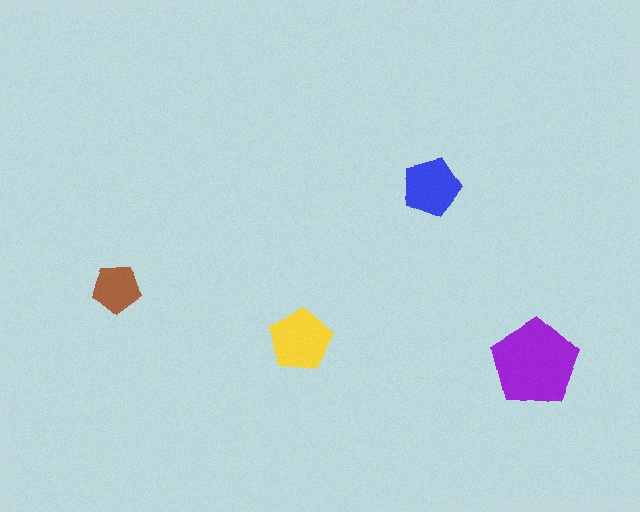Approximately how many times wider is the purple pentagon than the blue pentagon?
About 1.5 times wider.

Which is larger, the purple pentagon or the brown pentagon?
The purple one.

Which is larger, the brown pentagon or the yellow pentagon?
The yellow one.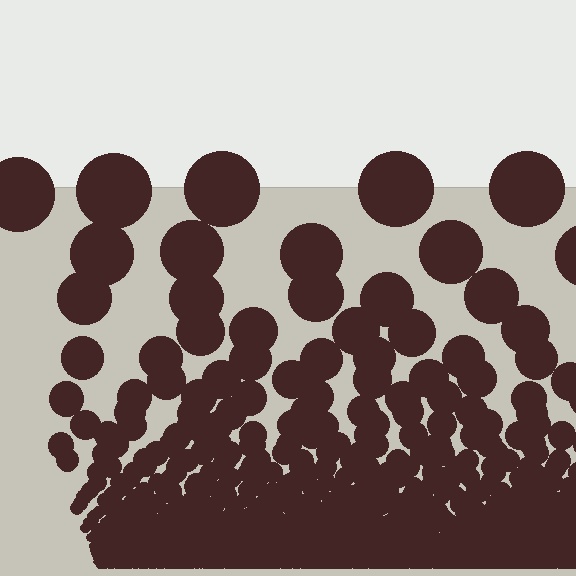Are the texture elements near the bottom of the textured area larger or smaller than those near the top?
Smaller. The gradient is inverted — elements near the bottom are smaller and denser.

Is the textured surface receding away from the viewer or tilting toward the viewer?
The surface appears to tilt toward the viewer. Texture elements get larger and sparser toward the top.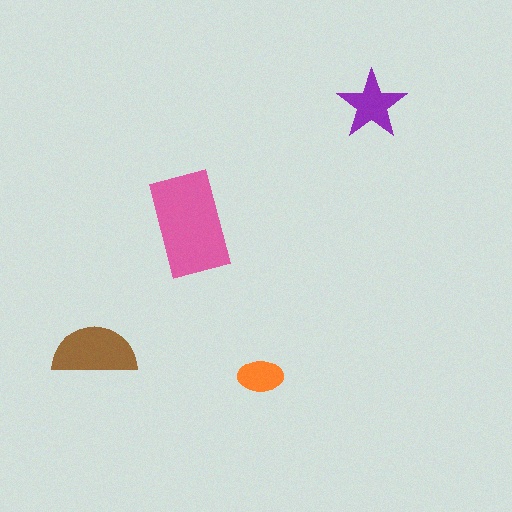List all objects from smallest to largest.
The orange ellipse, the purple star, the brown semicircle, the pink rectangle.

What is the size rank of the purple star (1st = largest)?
3rd.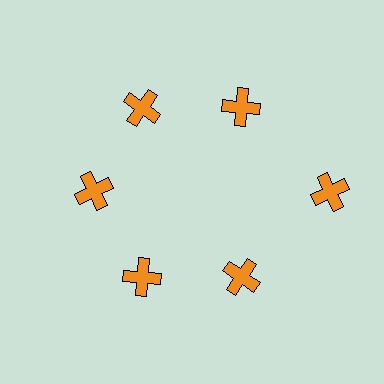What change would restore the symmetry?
The symmetry would be restored by moving it inward, back onto the ring so that all 6 crosses sit at equal angles and equal distance from the center.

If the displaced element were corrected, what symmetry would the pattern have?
It would have 6-fold rotational symmetry — the pattern would map onto itself every 60 degrees.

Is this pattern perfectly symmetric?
No. The 6 orange crosses are arranged in a ring, but one element near the 3 o'clock position is pushed outward from the center, breaking the 6-fold rotational symmetry.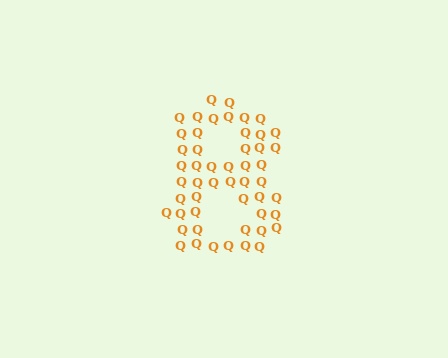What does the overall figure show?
The overall figure shows the digit 8.